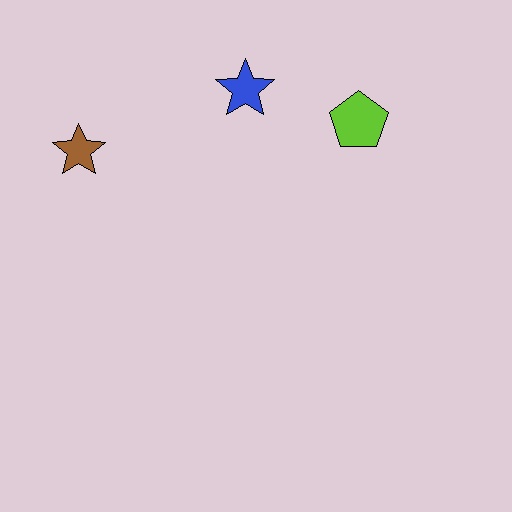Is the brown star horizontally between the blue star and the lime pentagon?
No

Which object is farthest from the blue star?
The brown star is farthest from the blue star.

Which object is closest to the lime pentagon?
The blue star is closest to the lime pentagon.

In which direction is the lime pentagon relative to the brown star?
The lime pentagon is to the right of the brown star.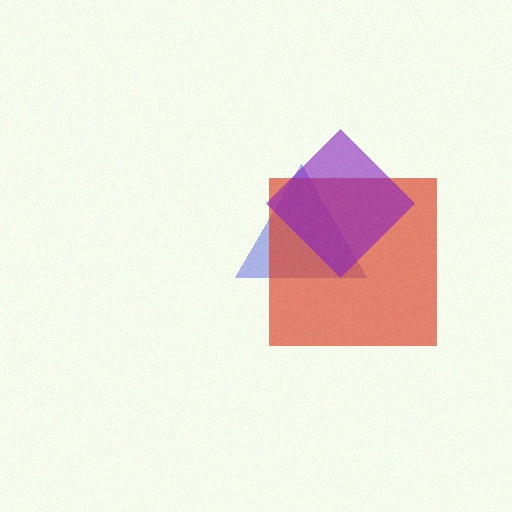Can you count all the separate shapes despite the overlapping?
Yes, there are 3 separate shapes.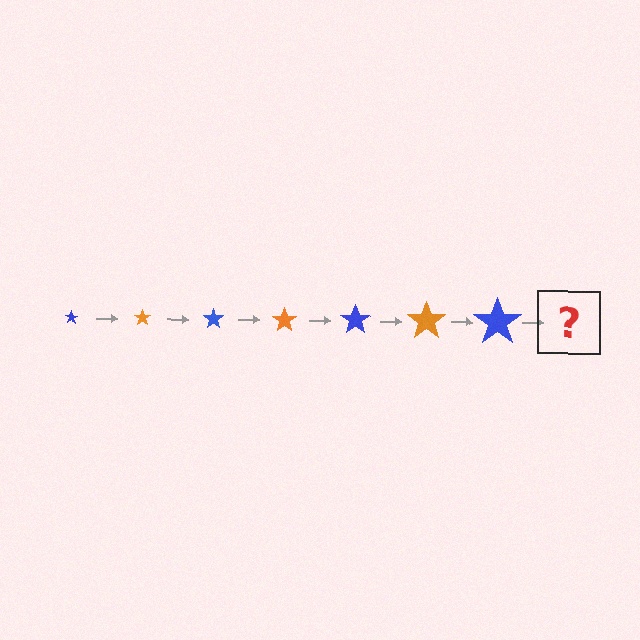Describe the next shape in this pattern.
It should be an orange star, larger than the previous one.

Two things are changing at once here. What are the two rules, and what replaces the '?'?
The two rules are that the star grows larger each step and the color cycles through blue and orange. The '?' should be an orange star, larger than the previous one.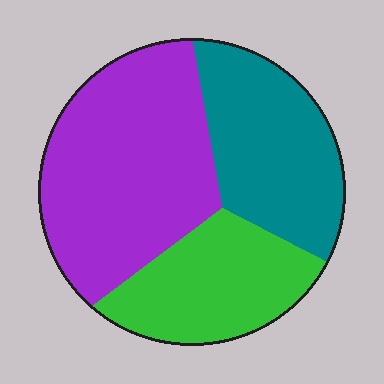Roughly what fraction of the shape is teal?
Teal takes up between a quarter and a half of the shape.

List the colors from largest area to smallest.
From largest to smallest: purple, teal, green.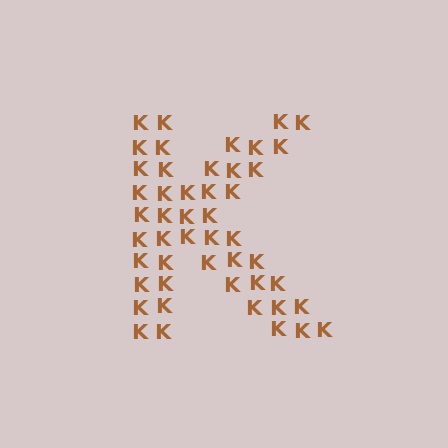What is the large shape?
The large shape is the letter K.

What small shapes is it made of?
It is made of small letter K's.